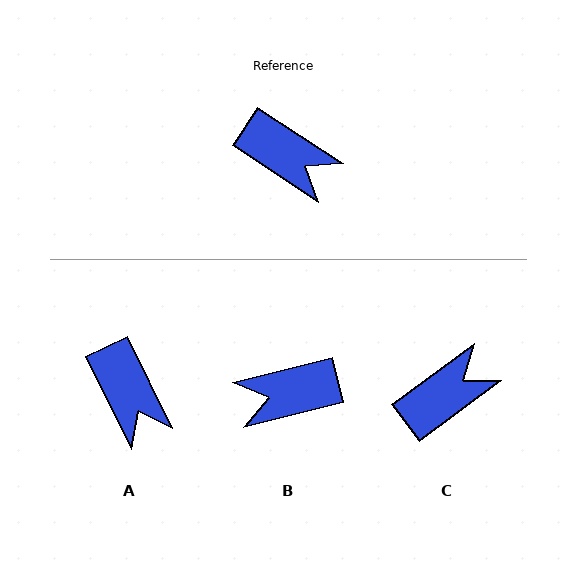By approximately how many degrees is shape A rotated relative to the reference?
Approximately 30 degrees clockwise.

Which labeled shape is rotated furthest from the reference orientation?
B, about 133 degrees away.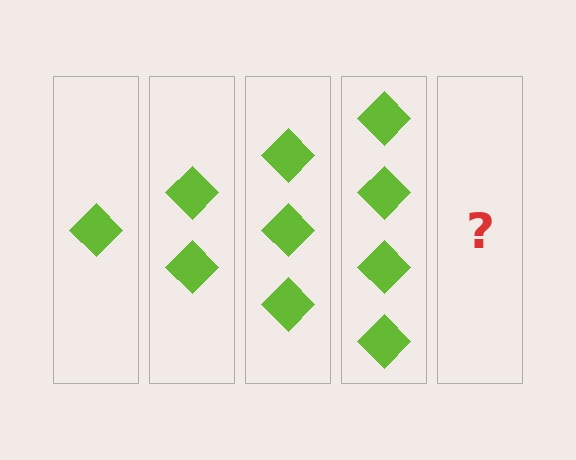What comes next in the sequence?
The next element should be 5 diamonds.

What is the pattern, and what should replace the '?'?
The pattern is that each step adds one more diamond. The '?' should be 5 diamonds.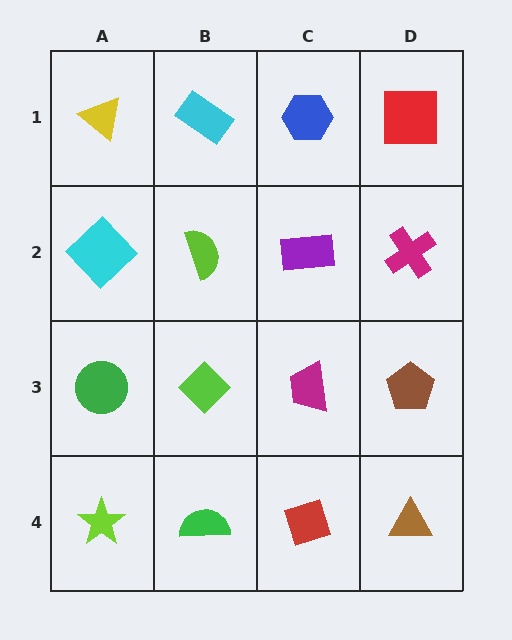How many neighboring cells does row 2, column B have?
4.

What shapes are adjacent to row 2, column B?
A cyan rectangle (row 1, column B), a lime diamond (row 3, column B), a cyan diamond (row 2, column A), a purple rectangle (row 2, column C).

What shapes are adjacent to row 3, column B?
A lime semicircle (row 2, column B), a green semicircle (row 4, column B), a green circle (row 3, column A), a magenta trapezoid (row 3, column C).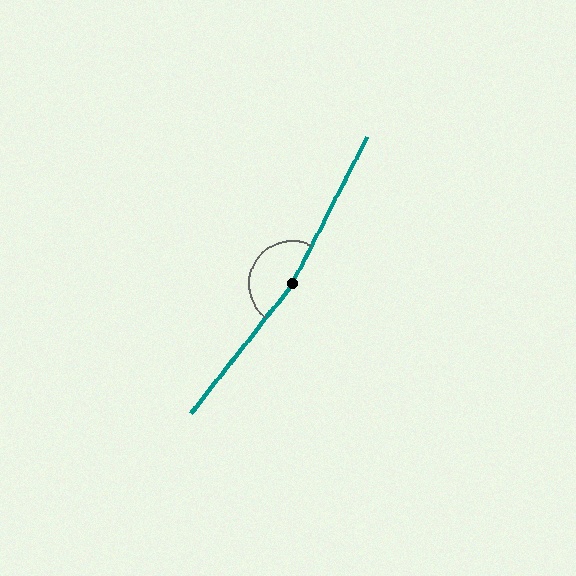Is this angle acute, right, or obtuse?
It is obtuse.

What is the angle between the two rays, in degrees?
Approximately 169 degrees.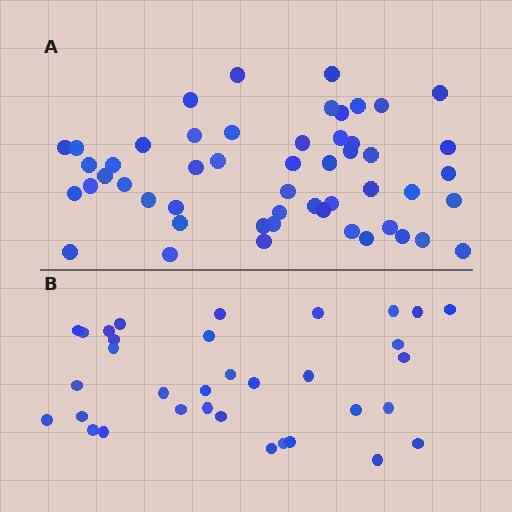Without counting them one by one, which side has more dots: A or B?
Region A (the top region) has more dots.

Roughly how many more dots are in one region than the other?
Region A has approximately 20 more dots than region B.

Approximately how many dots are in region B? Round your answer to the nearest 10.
About 30 dots. (The exact count is 34, which rounds to 30.)